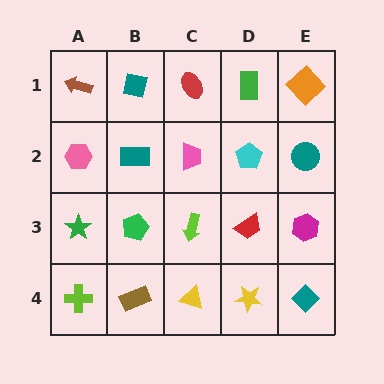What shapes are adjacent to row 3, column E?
A teal circle (row 2, column E), a teal diamond (row 4, column E), a red trapezoid (row 3, column D).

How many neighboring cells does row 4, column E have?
2.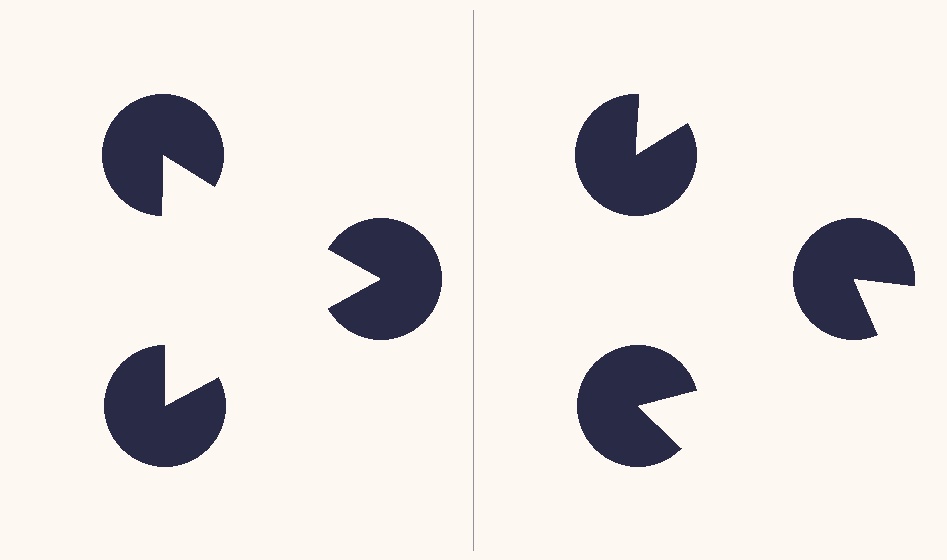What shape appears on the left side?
An illusory triangle.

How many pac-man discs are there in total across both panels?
6 — 3 on each side.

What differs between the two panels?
The pac-man discs are positioned identically on both sides; only the wedge orientations differ. On the left they align to a triangle; on the right they are misaligned.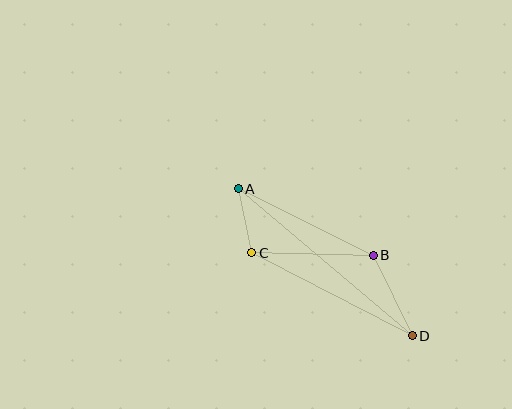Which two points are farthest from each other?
Points A and D are farthest from each other.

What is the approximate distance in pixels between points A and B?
The distance between A and B is approximately 151 pixels.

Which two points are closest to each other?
Points A and C are closest to each other.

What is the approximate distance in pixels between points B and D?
The distance between B and D is approximately 90 pixels.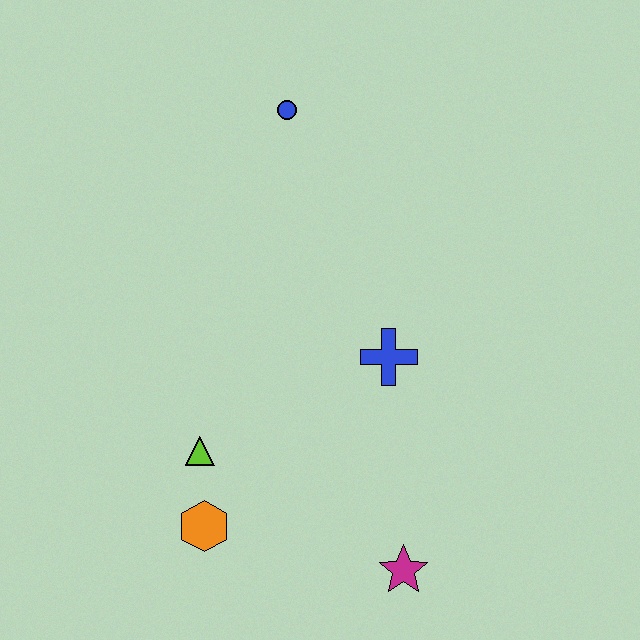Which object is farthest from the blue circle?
The magenta star is farthest from the blue circle.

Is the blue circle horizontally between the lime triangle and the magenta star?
Yes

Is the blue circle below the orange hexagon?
No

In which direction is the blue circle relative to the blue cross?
The blue circle is above the blue cross.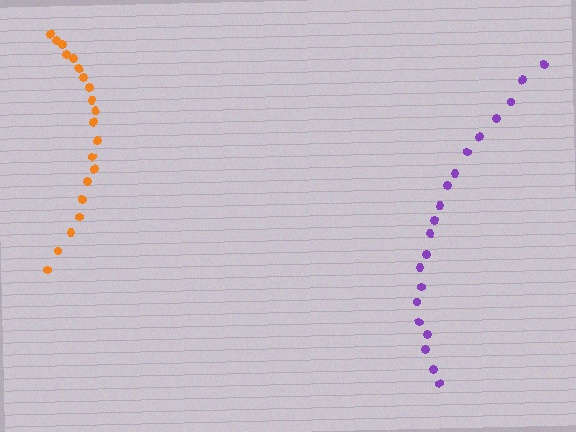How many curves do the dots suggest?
There are 2 distinct paths.